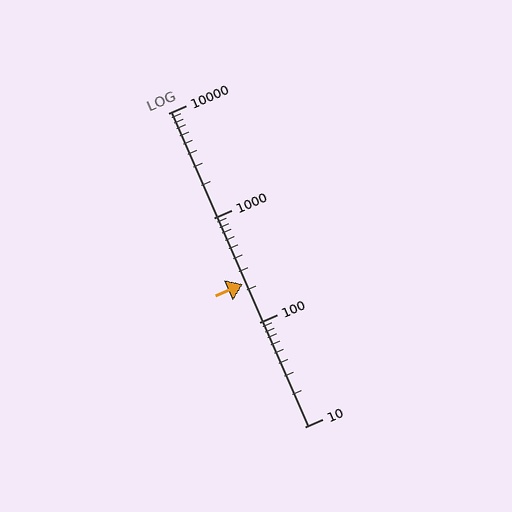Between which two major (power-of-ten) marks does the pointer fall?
The pointer is between 100 and 1000.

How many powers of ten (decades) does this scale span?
The scale spans 3 decades, from 10 to 10000.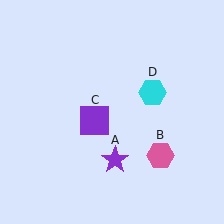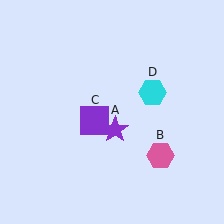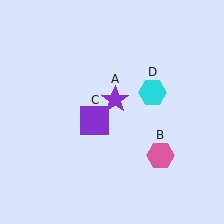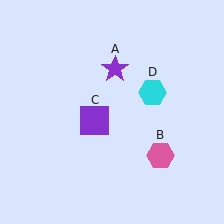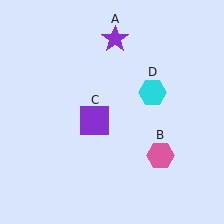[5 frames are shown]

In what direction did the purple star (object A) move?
The purple star (object A) moved up.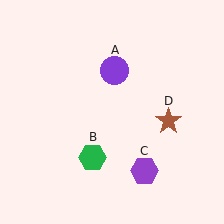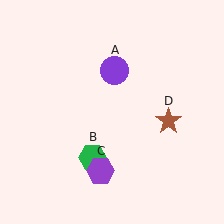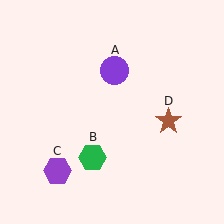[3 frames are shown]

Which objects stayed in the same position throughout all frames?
Purple circle (object A) and green hexagon (object B) and brown star (object D) remained stationary.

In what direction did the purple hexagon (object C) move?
The purple hexagon (object C) moved left.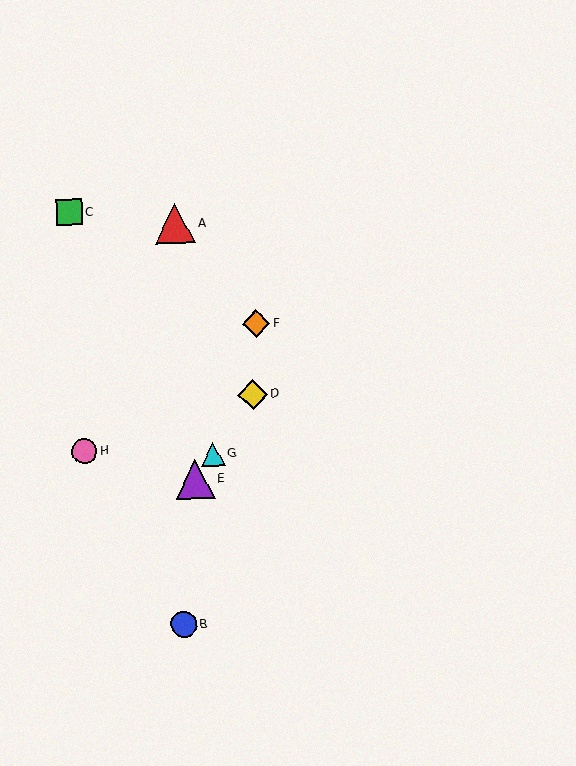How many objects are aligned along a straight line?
3 objects (D, E, G) are aligned along a straight line.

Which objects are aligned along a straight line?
Objects D, E, G are aligned along a straight line.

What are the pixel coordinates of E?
Object E is at (195, 480).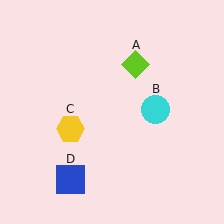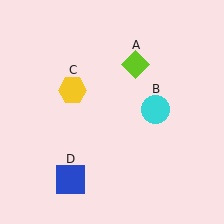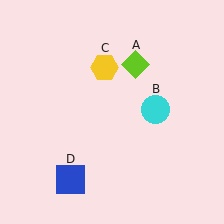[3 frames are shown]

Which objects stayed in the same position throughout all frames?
Lime diamond (object A) and cyan circle (object B) and blue square (object D) remained stationary.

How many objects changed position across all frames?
1 object changed position: yellow hexagon (object C).